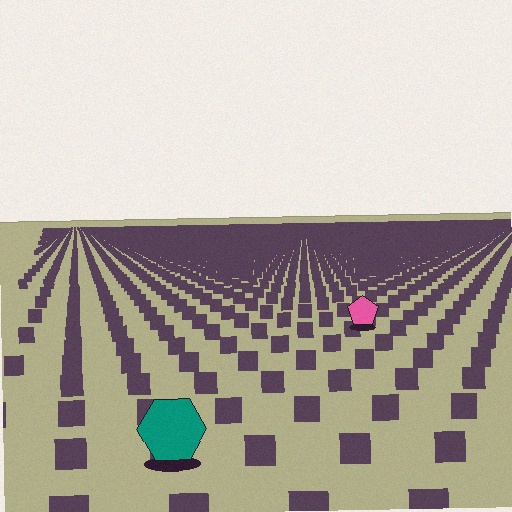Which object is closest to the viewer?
The teal hexagon is closest. The texture marks near it are larger and more spread out.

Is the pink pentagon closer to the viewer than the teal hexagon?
No. The teal hexagon is closer — you can tell from the texture gradient: the ground texture is coarser near it.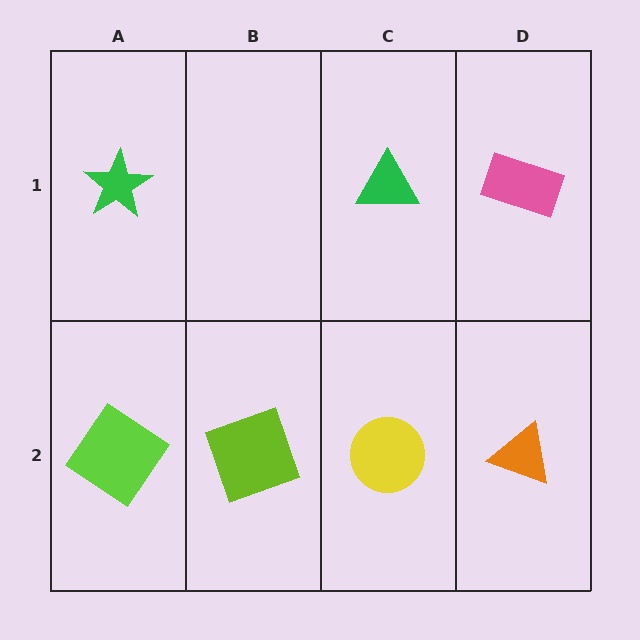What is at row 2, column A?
A lime diamond.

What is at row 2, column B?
A lime square.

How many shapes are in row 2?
4 shapes.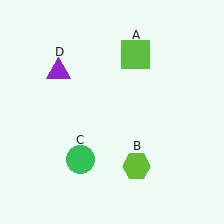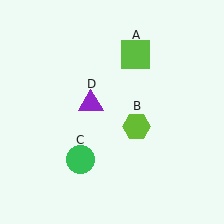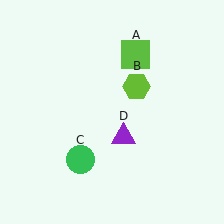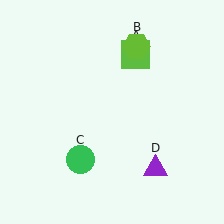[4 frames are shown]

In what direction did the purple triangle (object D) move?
The purple triangle (object D) moved down and to the right.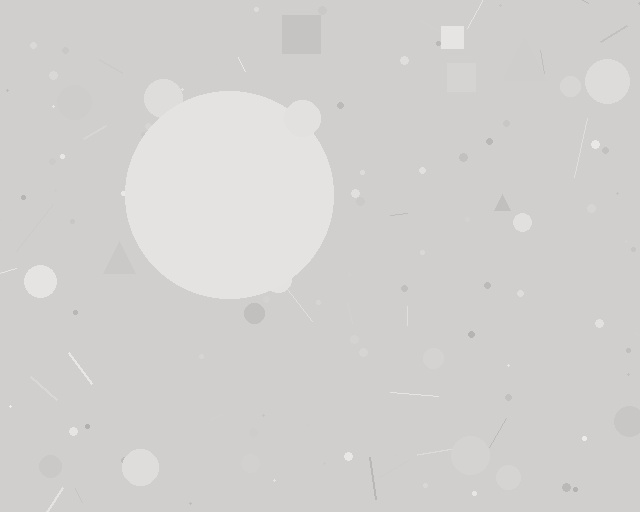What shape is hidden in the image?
A circle is hidden in the image.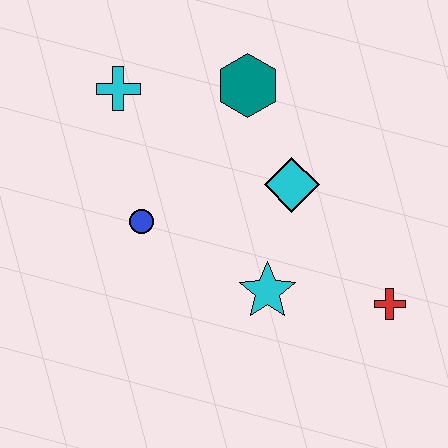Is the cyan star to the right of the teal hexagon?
Yes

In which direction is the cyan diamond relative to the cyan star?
The cyan diamond is above the cyan star.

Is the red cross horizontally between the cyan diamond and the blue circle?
No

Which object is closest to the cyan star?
The cyan diamond is closest to the cyan star.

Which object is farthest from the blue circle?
The red cross is farthest from the blue circle.